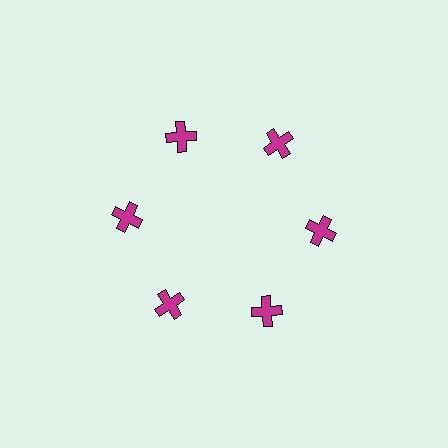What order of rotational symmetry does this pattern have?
This pattern has 6-fold rotational symmetry.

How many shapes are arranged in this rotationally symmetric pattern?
There are 6 shapes, arranged in 6 groups of 1.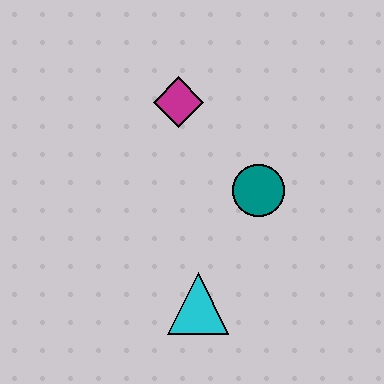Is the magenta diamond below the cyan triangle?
No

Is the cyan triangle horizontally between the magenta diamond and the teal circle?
Yes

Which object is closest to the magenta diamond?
The teal circle is closest to the magenta diamond.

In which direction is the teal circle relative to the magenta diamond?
The teal circle is below the magenta diamond.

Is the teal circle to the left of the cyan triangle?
No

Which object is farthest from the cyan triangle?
The magenta diamond is farthest from the cyan triangle.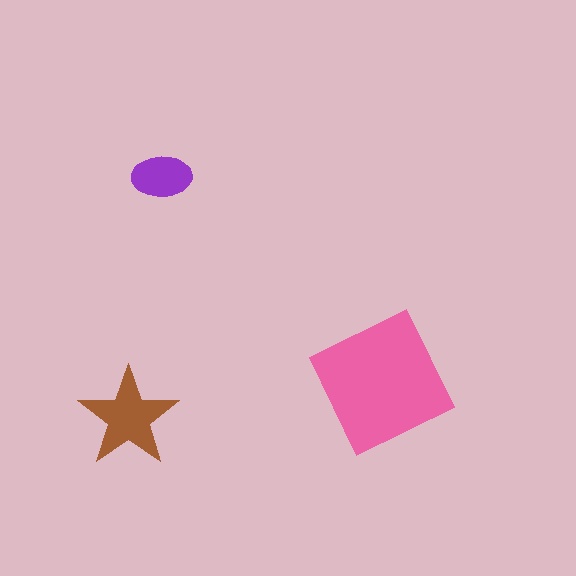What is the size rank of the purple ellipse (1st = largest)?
3rd.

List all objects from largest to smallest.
The pink square, the brown star, the purple ellipse.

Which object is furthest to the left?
The brown star is leftmost.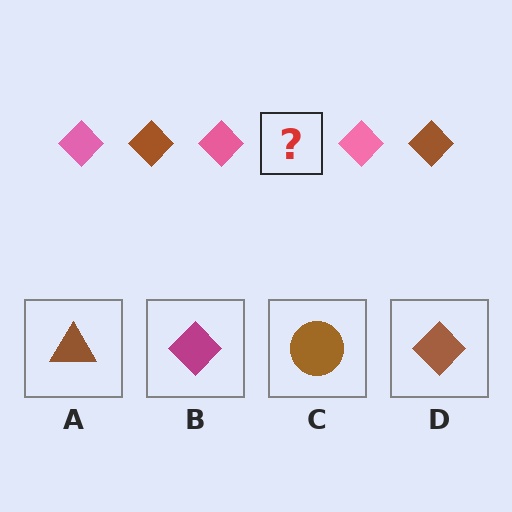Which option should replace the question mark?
Option D.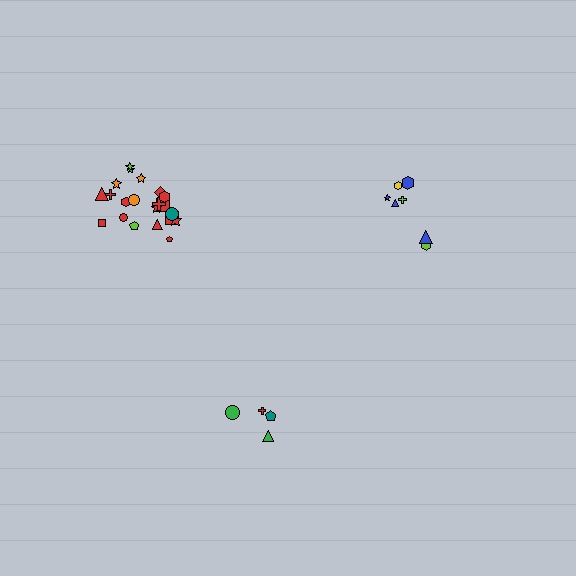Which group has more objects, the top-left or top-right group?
The top-left group.